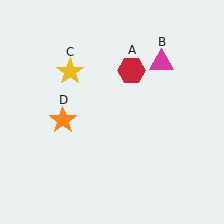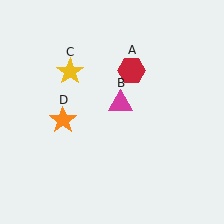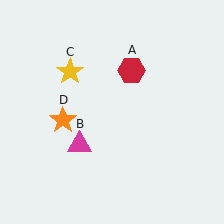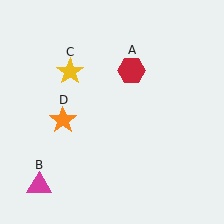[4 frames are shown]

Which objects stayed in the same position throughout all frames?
Red hexagon (object A) and yellow star (object C) and orange star (object D) remained stationary.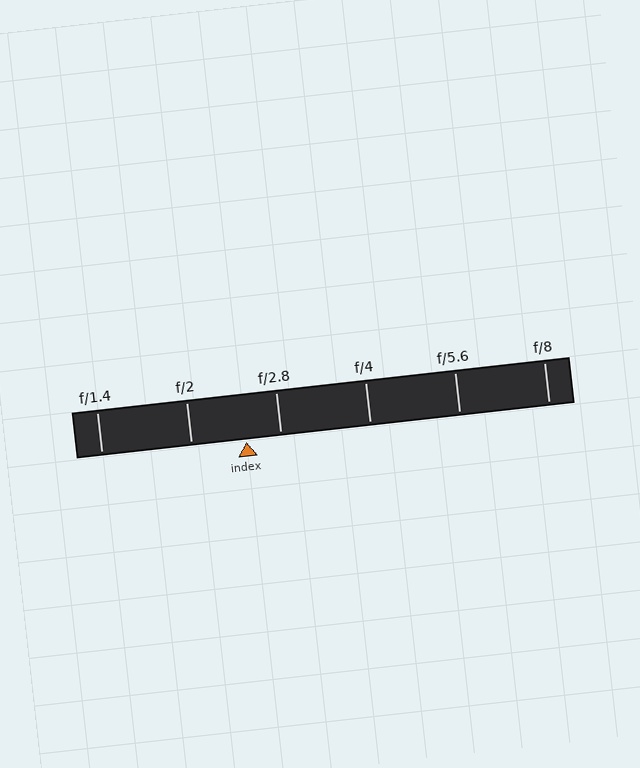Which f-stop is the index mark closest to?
The index mark is closest to f/2.8.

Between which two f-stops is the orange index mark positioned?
The index mark is between f/2 and f/2.8.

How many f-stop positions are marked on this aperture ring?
There are 6 f-stop positions marked.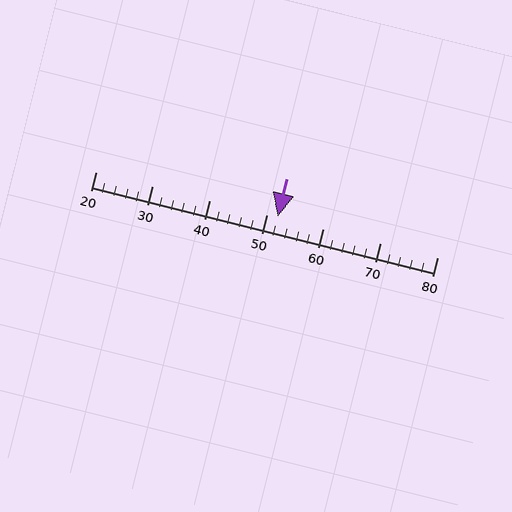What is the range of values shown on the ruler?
The ruler shows values from 20 to 80.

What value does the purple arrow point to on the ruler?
The purple arrow points to approximately 52.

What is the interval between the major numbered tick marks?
The major tick marks are spaced 10 units apart.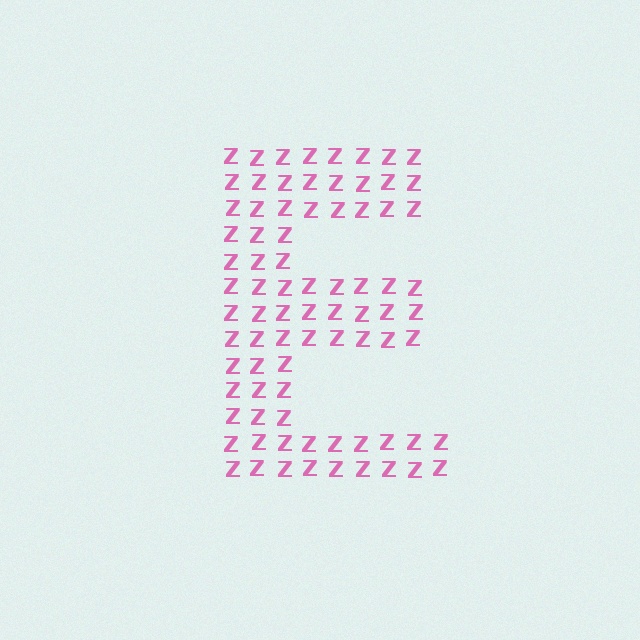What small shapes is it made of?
It is made of small letter Z's.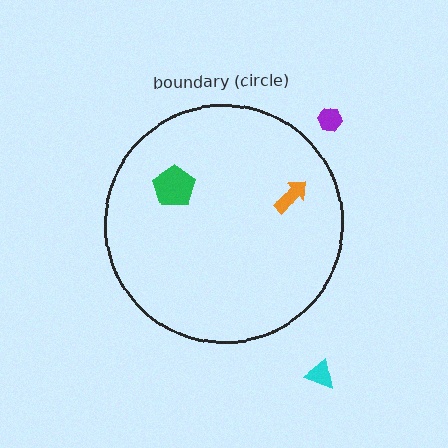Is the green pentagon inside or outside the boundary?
Inside.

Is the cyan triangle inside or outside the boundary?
Outside.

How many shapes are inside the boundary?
2 inside, 2 outside.